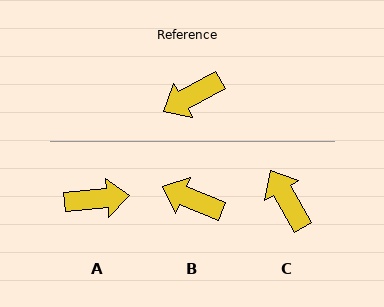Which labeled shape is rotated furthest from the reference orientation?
A, about 157 degrees away.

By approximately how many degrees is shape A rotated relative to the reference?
Approximately 157 degrees counter-clockwise.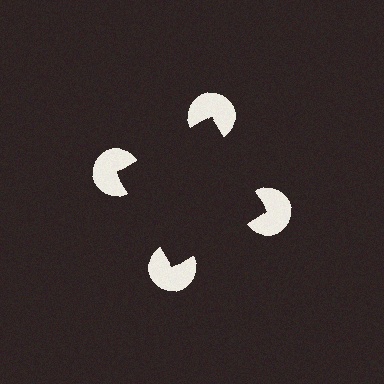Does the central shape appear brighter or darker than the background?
It typically appears slightly darker than the background, even though no actual brightness change is drawn.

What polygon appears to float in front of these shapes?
An illusory square — its edges are inferred from the aligned wedge cuts in the pac-man discs, not physically drawn.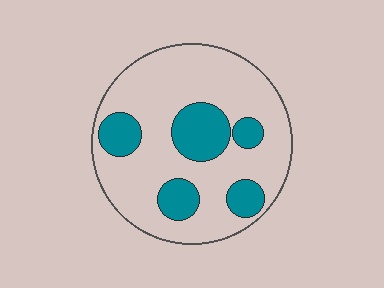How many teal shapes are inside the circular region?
5.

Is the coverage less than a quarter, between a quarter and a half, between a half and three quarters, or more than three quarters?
Less than a quarter.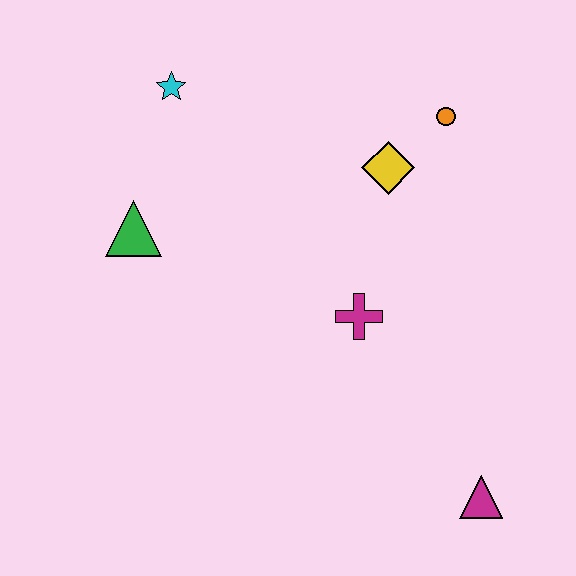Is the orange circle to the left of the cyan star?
No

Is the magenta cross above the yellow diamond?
No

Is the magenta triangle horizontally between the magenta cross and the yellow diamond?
No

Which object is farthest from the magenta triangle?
The cyan star is farthest from the magenta triangle.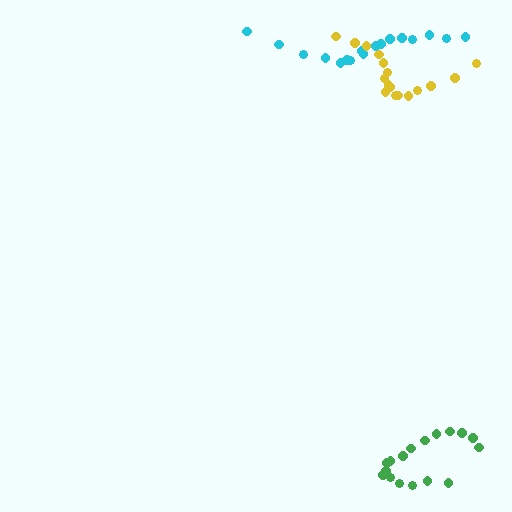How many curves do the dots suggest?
There are 3 distinct paths.